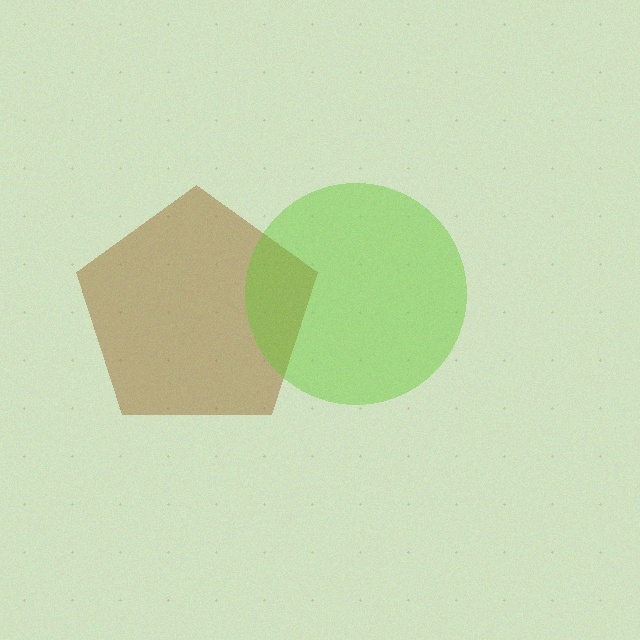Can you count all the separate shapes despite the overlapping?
Yes, there are 2 separate shapes.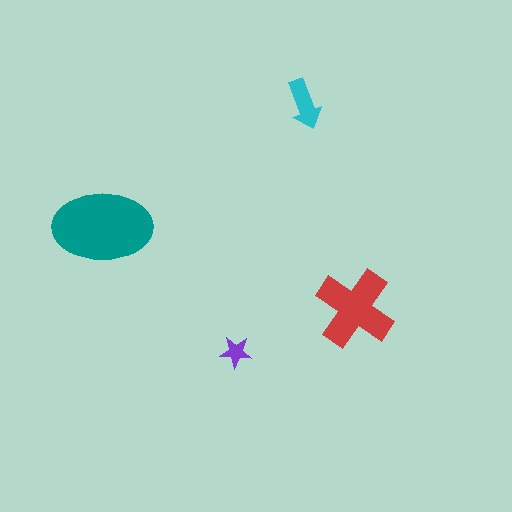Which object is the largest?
The teal ellipse.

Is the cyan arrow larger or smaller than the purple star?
Larger.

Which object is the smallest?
The purple star.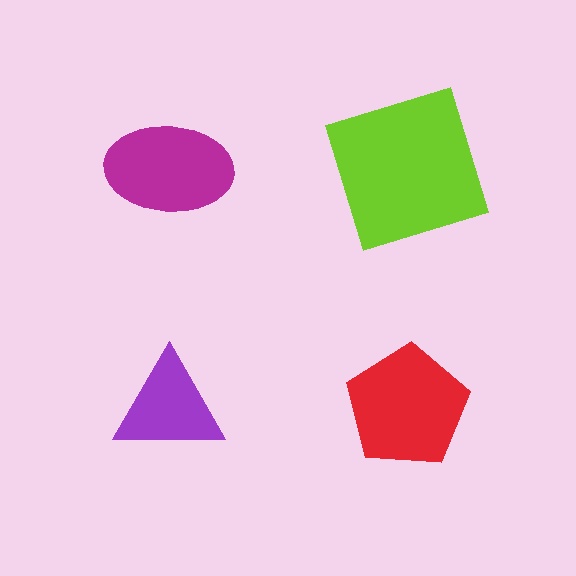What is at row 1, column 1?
A magenta ellipse.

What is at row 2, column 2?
A red pentagon.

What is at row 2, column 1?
A purple triangle.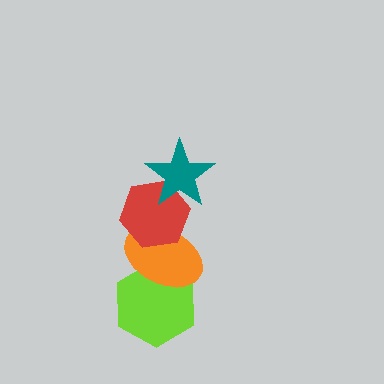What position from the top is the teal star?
The teal star is 1st from the top.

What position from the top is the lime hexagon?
The lime hexagon is 4th from the top.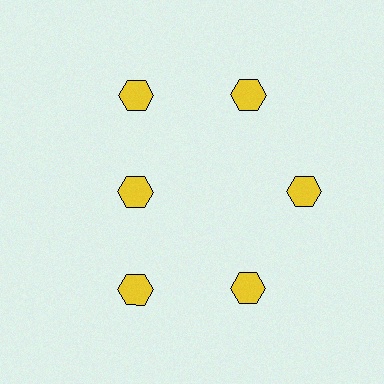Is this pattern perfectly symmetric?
No. The 6 yellow hexagons are arranged in a ring, but one element near the 9 o'clock position is pulled inward toward the center, breaking the 6-fold rotational symmetry.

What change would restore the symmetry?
The symmetry would be restored by moving it outward, back onto the ring so that all 6 hexagons sit at equal angles and equal distance from the center.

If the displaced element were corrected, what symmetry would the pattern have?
It would have 6-fold rotational symmetry — the pattern would map onto itself every 60 degrees.